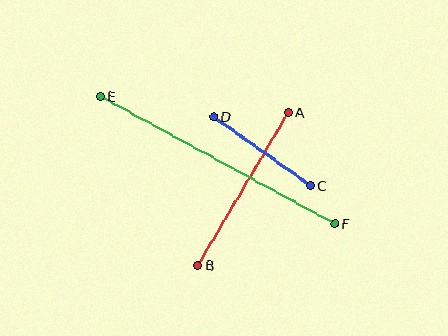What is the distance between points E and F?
The distance is approximately 266 pixels.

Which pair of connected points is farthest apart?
Points E and F are farthest apart.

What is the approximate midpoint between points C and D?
The midpoint is at approximately (262, 151) pixels.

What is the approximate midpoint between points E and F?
The midpoint is at approximately (218, 160) pixels.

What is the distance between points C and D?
The distance is approximately 118 pixels.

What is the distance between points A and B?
The distance is approximately 177 pixels.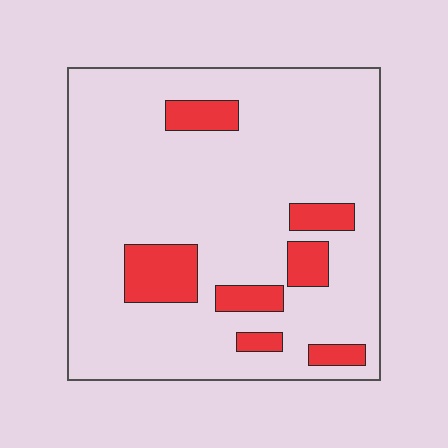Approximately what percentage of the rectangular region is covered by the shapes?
Approximately 15%.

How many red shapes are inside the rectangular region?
7.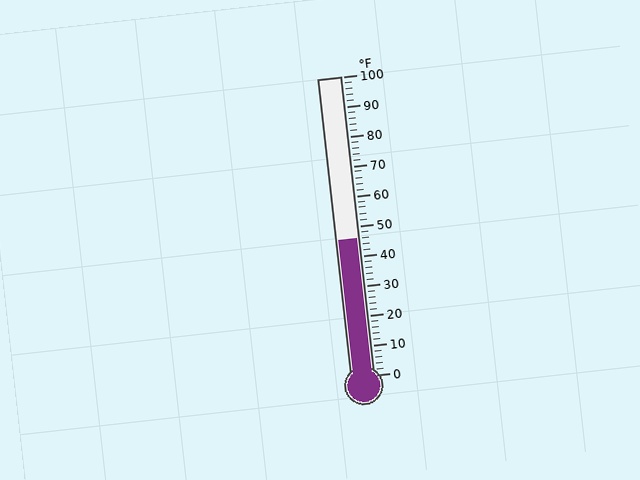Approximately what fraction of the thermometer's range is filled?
The thermometer is filled to approximately 45% of its range.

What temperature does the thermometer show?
The thermometer shows approximately 46°F.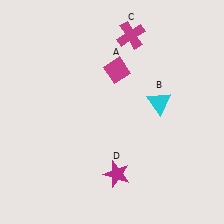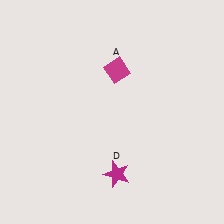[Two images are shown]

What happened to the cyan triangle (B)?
The cyan triangle (B) was removed in Image 2. It was in the top-right area of Image 1.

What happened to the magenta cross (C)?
The magenta cross (C) was removed in Image 2. It was in the top-right area of Image 1.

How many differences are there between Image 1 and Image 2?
There are 2 differences between the two images.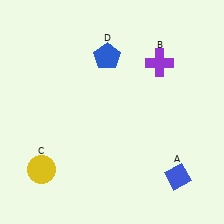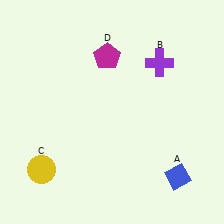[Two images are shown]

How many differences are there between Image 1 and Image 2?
There is 1 difference between the two images.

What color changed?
The pentagon (D) changed from blue in Image 1 to magenta in Image 2.